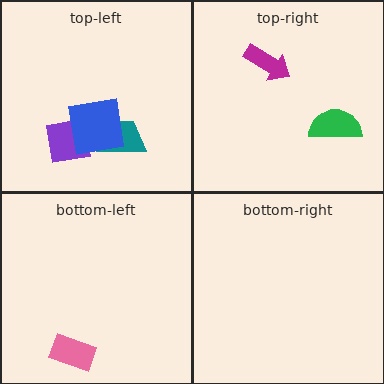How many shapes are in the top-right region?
2.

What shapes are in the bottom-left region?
The pink rectangle.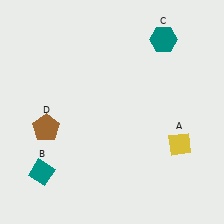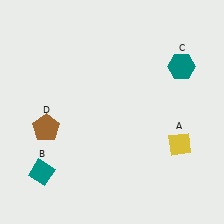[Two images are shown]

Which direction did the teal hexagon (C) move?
The teal hexagon (C) moved down.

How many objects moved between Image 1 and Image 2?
1 object moved between the two images.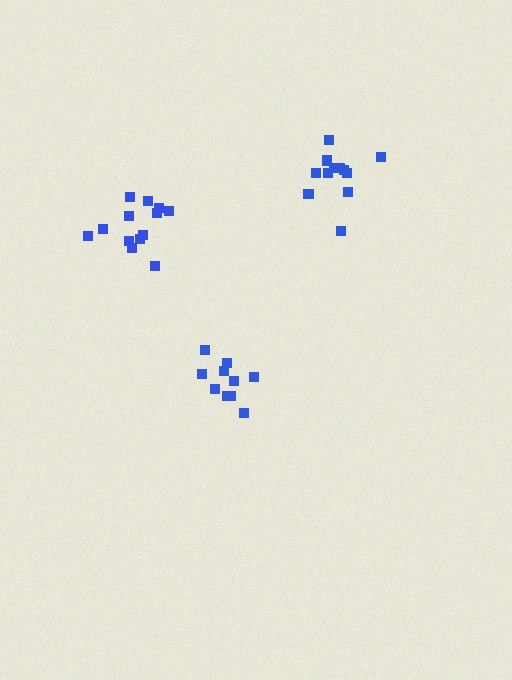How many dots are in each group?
Group 1: 13 dots, Group 2: 13 dots, Group 3: 10 dots (36 total).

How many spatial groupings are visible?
There are 3 spatial groupings.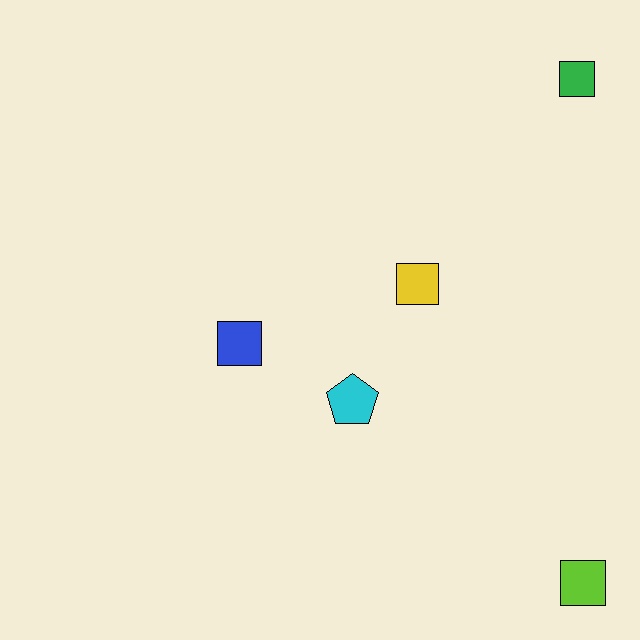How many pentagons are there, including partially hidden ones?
There is 1 pentagon.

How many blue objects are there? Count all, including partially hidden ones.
There is 1 blue object.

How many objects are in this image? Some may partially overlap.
There are 5 objects.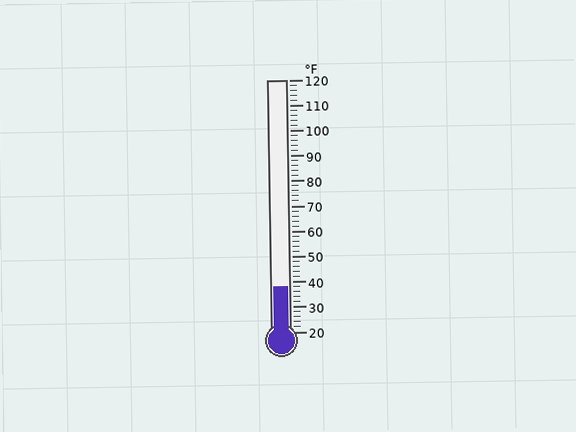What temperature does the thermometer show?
The thermometer shows approximately 38°F.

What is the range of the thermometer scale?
The thermometer scale ranges from 20°F to 120°F.